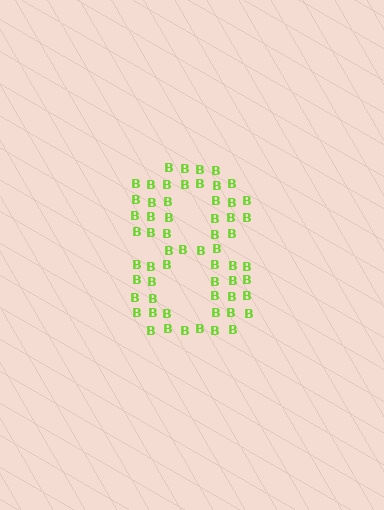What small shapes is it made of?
It is made of small letter B's.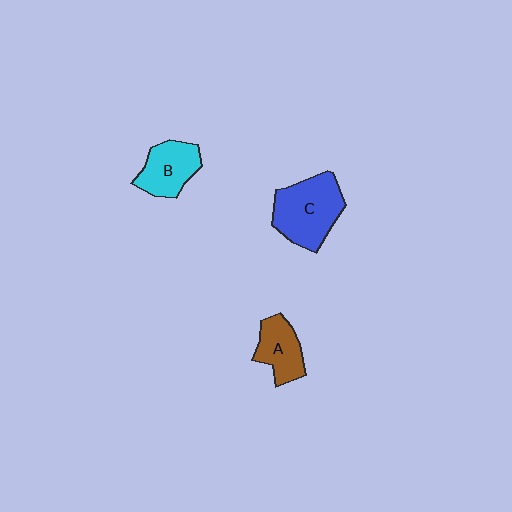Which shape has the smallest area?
Shape A (brown).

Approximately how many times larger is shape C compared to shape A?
Approximately 1.7 times.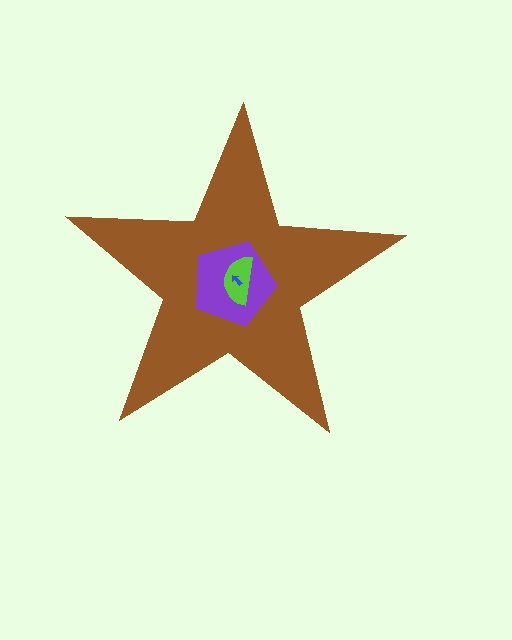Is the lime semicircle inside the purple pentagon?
Yes.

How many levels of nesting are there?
4.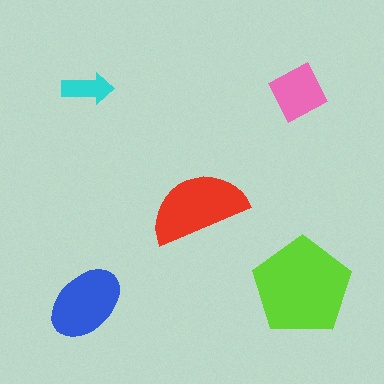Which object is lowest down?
The blue ellipse is bottommost.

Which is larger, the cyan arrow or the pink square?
The pink square.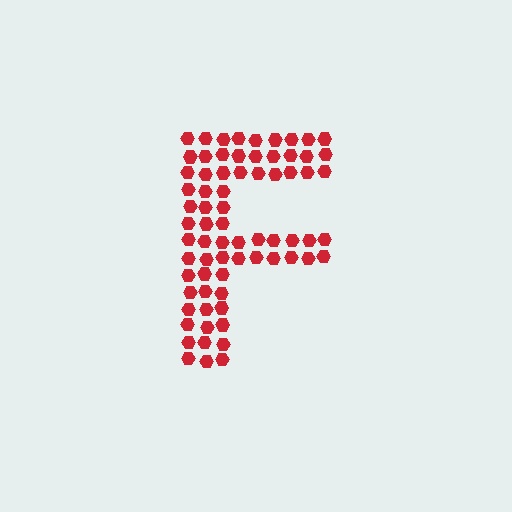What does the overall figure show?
The overall figure shows the letter F.